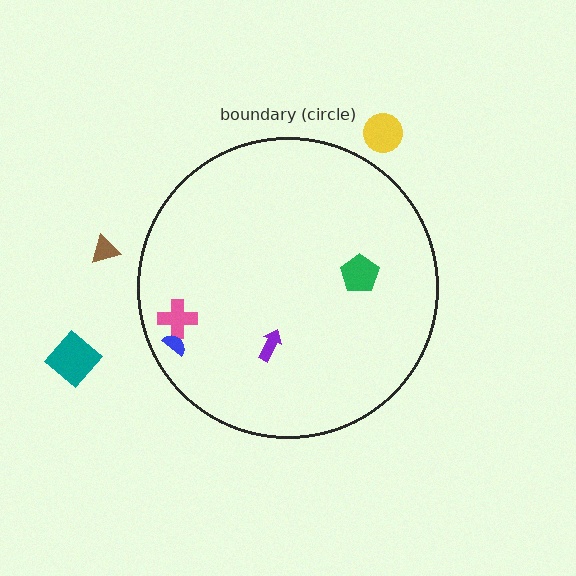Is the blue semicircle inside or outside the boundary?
Inside.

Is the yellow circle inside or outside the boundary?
Outside.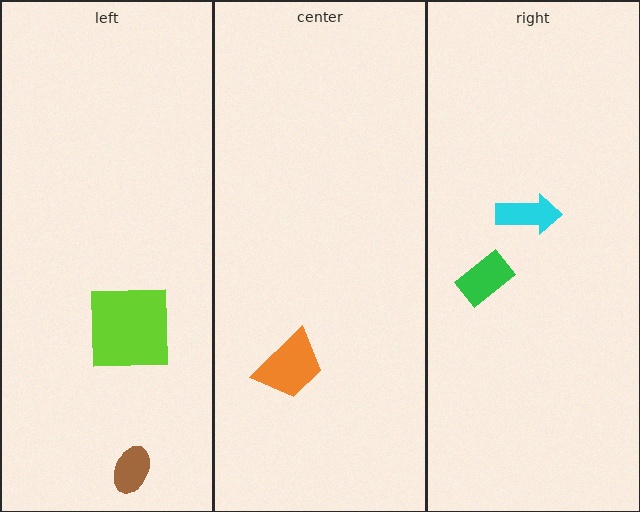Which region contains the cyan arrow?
The right region.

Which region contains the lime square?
The left region.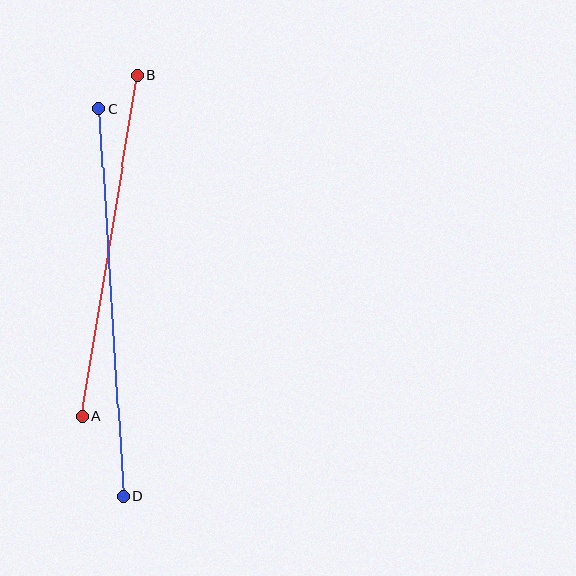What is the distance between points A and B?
The distance is approximately 346 pixels.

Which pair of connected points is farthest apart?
Points C and D are farthest apart.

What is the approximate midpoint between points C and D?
The midpoint is at approximately (111, 302) pixels.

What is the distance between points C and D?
The distance is approximately 388 pixels.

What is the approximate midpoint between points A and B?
The midpoint is at approximately (110, 246) pixels.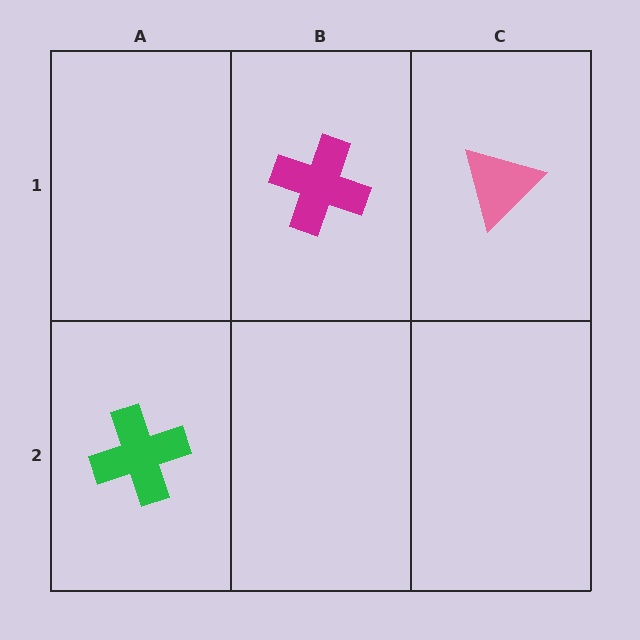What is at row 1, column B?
A magenta cross.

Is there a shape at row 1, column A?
No, that cell is empty.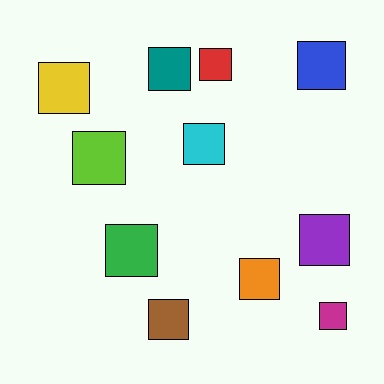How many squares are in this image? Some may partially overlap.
There are 11 squares.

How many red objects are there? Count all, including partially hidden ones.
There is 1 red object.